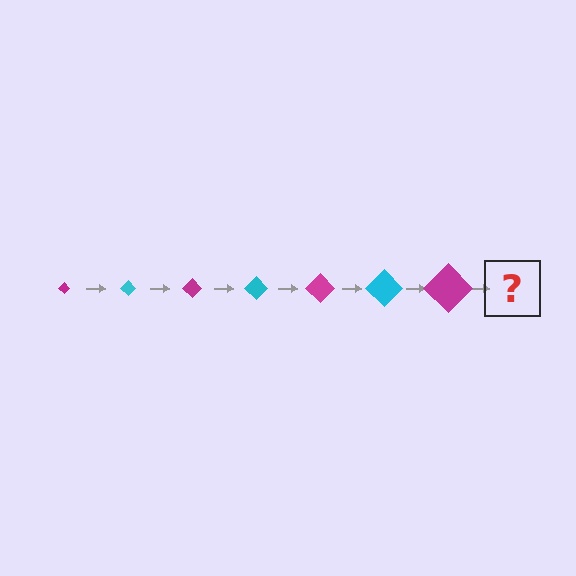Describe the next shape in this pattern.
It should be a cyan diamond, larger than the previous one.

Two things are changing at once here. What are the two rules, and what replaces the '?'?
The two rules are that the diamond grows larger each step and the color cycles through magenta and cyan. The '?' should be a cyan diamond, larger than the previous one.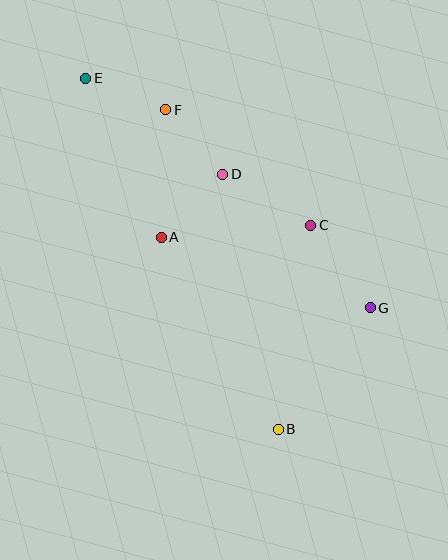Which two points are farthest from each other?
Points B and E are farthest from each other.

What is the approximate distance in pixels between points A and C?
The distance between A and C is approximately 150 pixels.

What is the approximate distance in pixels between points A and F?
The distance between A and F is approximately 128 pixels.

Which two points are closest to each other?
Points E and F are closest to each other.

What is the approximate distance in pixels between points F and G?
The distance between F and G is approximately 285 pixels.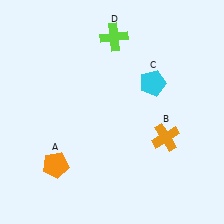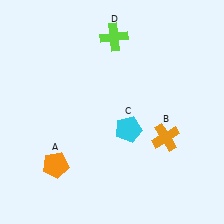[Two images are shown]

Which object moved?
The cyan pentagon (C) moved down.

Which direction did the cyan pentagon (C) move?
The cyan pentagon (C) moved down.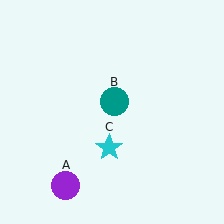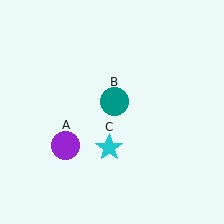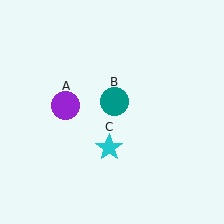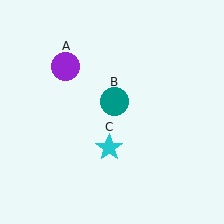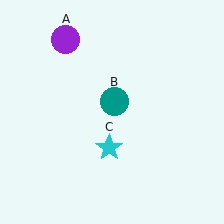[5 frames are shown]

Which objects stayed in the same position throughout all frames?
Teal circle (object B) and cyan star (object C) remained stationary.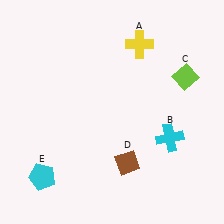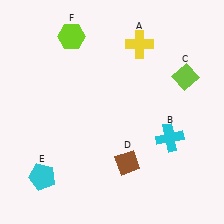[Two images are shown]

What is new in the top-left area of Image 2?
A lime hexagon (F) was added in the top-left area of Image 2.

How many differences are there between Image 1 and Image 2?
There is 1 difference between the two images.